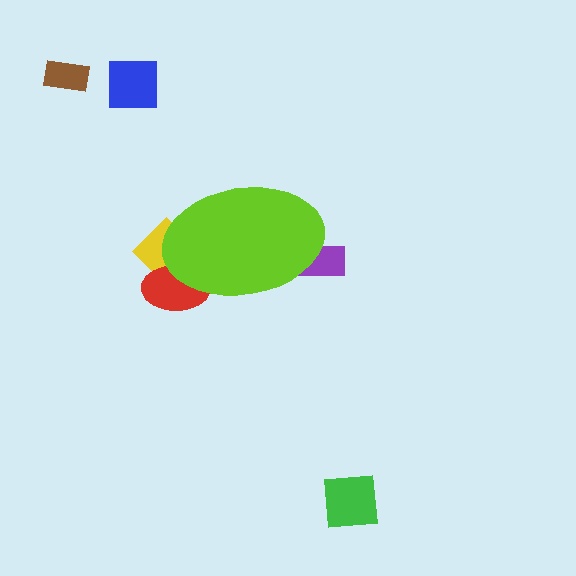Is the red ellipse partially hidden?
Yes, the red ellipse is partially hidden behind the lime ellipse.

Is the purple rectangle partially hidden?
Yes, the purple rectangle is partially hidden behind the lime ellipse.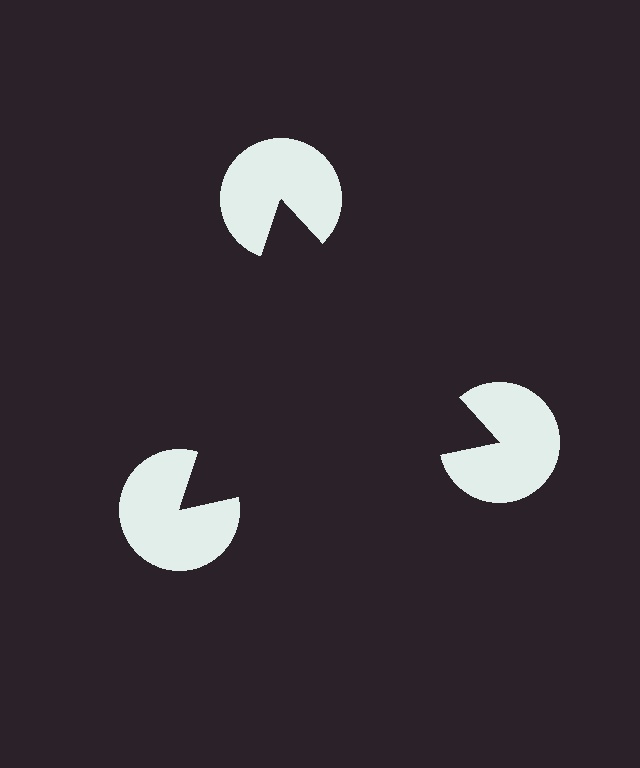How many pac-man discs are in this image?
There are 3 — one at each vertex of the illusory triangle.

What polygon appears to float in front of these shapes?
An illusory triangle — its edges are inferred from the aligned wedge cuts in the pac-man discs, not physically drawn.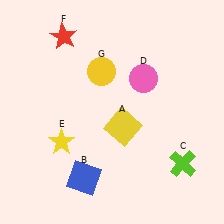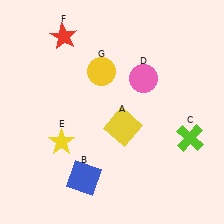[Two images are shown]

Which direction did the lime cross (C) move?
The lime cross (C) moved up.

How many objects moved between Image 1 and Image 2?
1 object moved between the two images.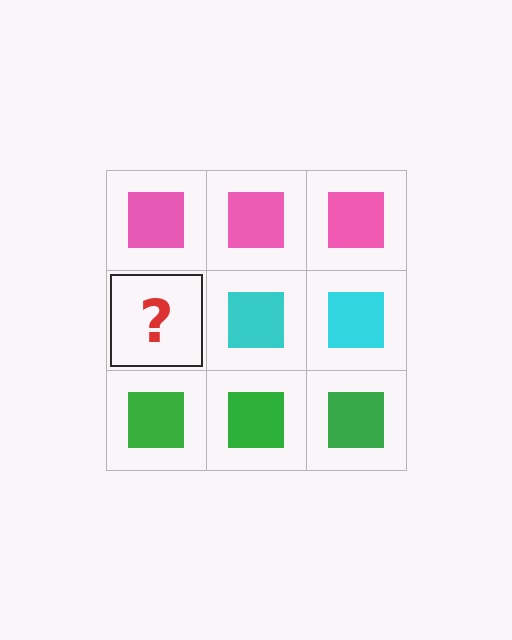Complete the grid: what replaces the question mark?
The question mark should be replaced with a cyan square.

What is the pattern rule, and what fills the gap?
The rule is that each row has a consistent color. The gap should be filled with a cyan square.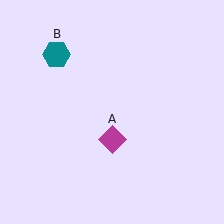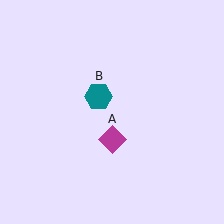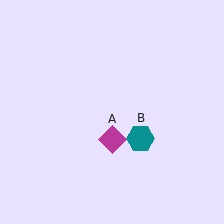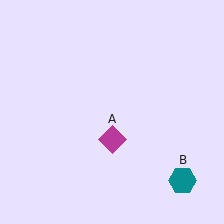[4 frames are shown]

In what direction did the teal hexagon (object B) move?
The teal hexagon (object B) moved down and to the right.